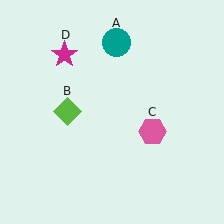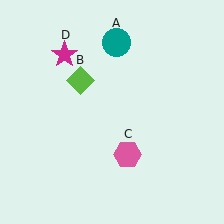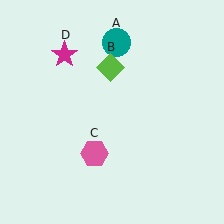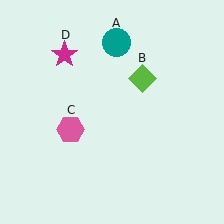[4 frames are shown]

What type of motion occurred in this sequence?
The lime diamond (object B), pink hexagon (object C) rotated clockwise around the center of the scene.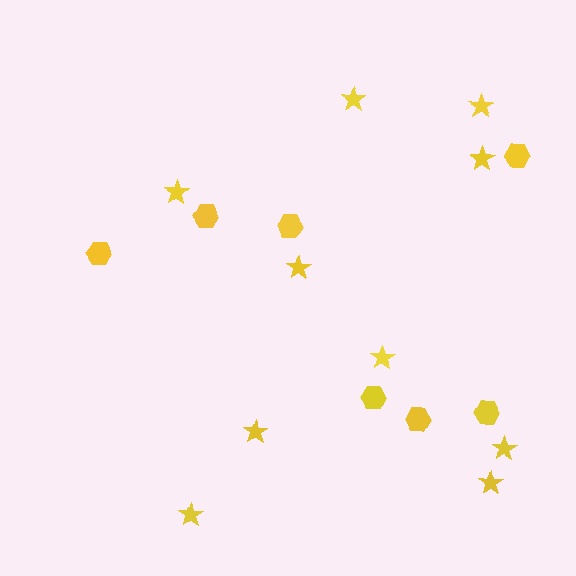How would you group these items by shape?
There are 2 groups: one group of hexagons (7) and one group of stars (10).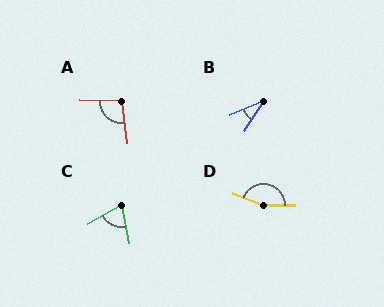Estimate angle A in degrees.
Approximately 99 degrees.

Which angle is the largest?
D, at approximately 159 degrees.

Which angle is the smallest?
B, at approximately 35 degrees.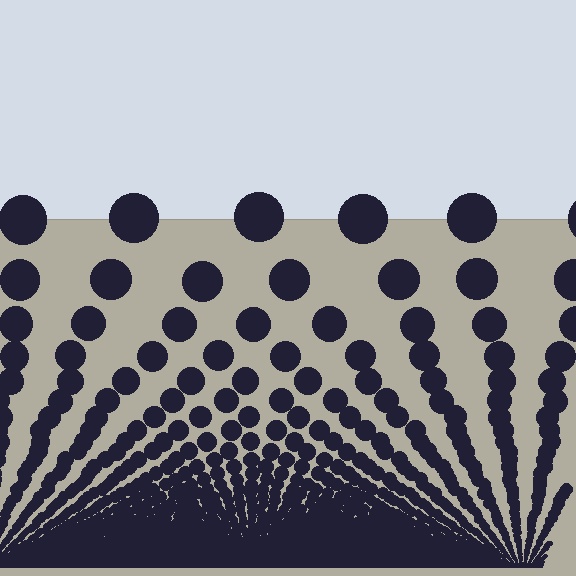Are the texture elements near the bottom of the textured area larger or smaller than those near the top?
Smaller. The gradient is inverted — elements near the bottom are smaller and denser.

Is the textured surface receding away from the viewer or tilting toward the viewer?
The surface appears to tilt toward the viewer. Texture elements get larger and sparser toward the top.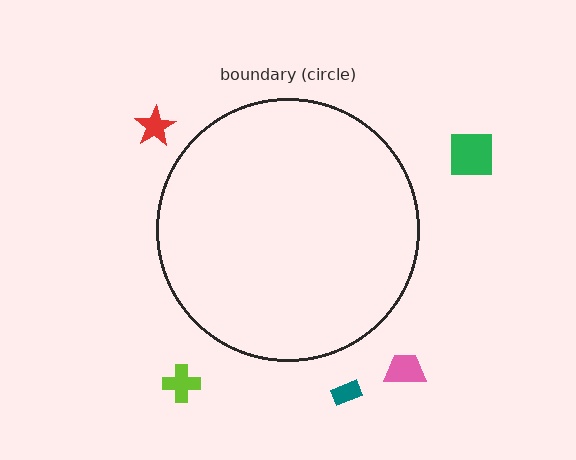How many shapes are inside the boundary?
0 inside, 5 outside.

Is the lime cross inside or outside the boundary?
Outside.